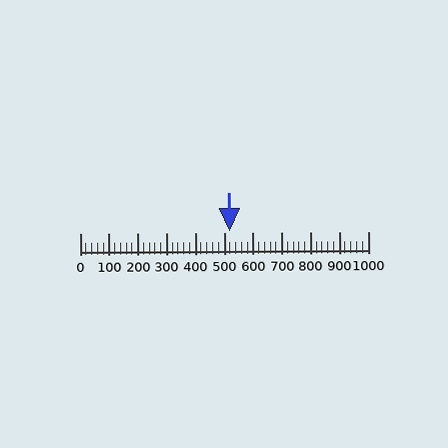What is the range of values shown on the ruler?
The ruler shows values from 0 to 1000.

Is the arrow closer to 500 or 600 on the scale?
The arrow is closer to 500.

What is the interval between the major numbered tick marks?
The major tick marks are spaced 100 units apart.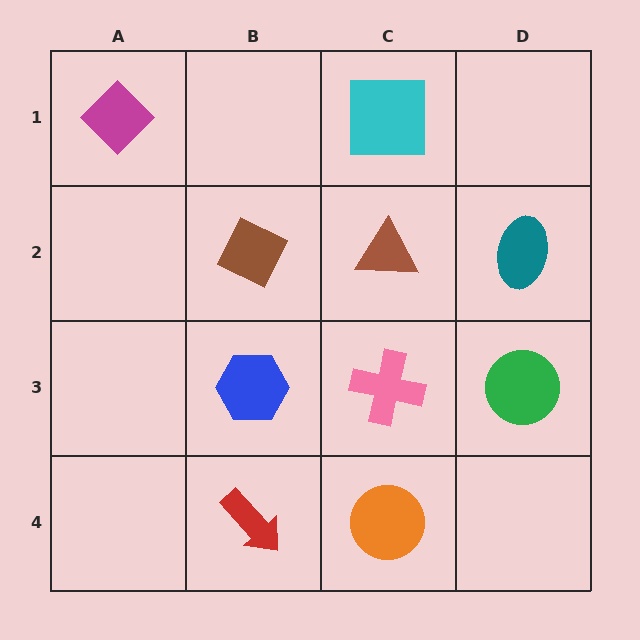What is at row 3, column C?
A pink cross.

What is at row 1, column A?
A magenta diamond.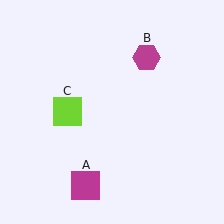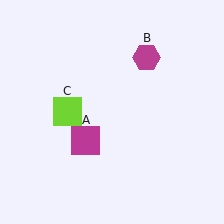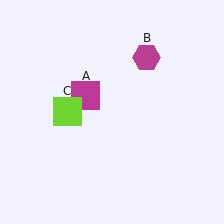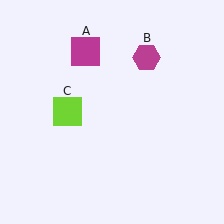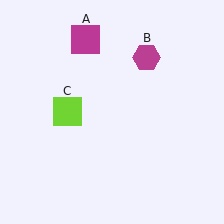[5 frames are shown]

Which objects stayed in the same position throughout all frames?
Magenta hexagon (object B) and lime square (object C) remained stationary.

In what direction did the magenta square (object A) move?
The magenta square (object A) moved up.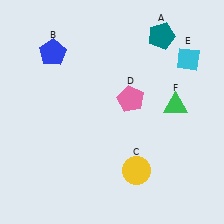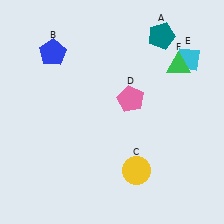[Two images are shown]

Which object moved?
The green triangle (F) moved up.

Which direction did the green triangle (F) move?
The green triangle (F) moved up.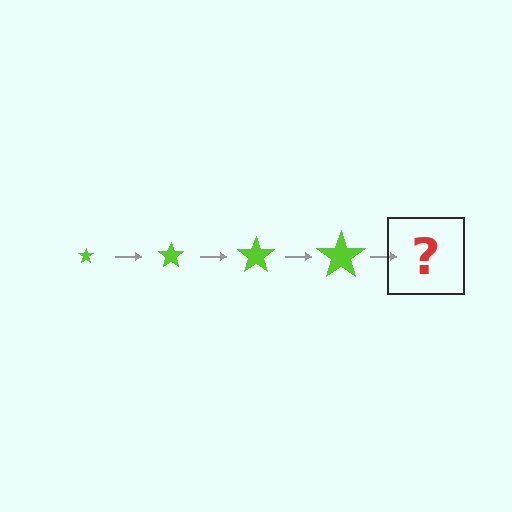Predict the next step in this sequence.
The next step is a lime star, larger than the previous one.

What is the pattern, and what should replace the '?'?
The pattern is that the star gets progressively larger each step. The '?' should be a lime star, larger than the previous one.